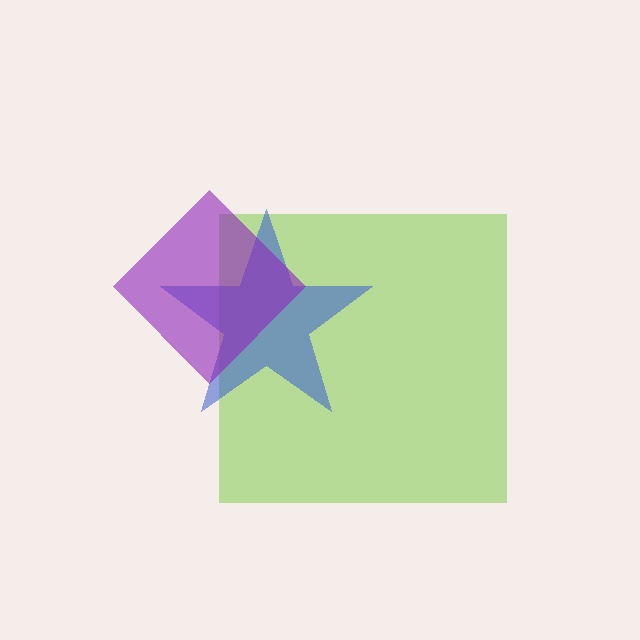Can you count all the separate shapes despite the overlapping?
Yes, there are 3 separate shapes.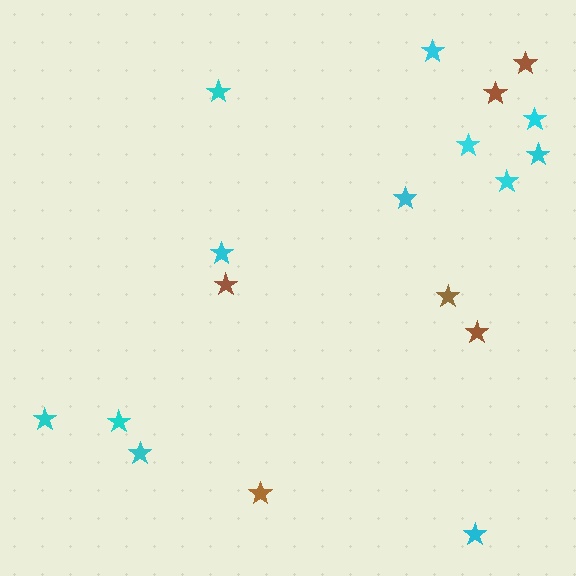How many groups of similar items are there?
There are 2 groups: one group of brown stars (6) and one group of cyan stars (12).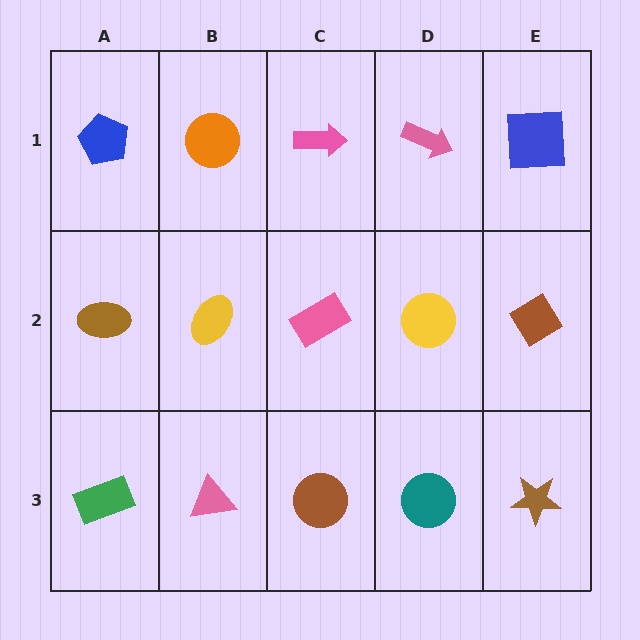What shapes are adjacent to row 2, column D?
A pink arrow (row 1, column D), a teal circle (row 3, column D), a pink rectangle (row 2, column C), a brown diamond (row 2, column E).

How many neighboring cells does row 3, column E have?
2.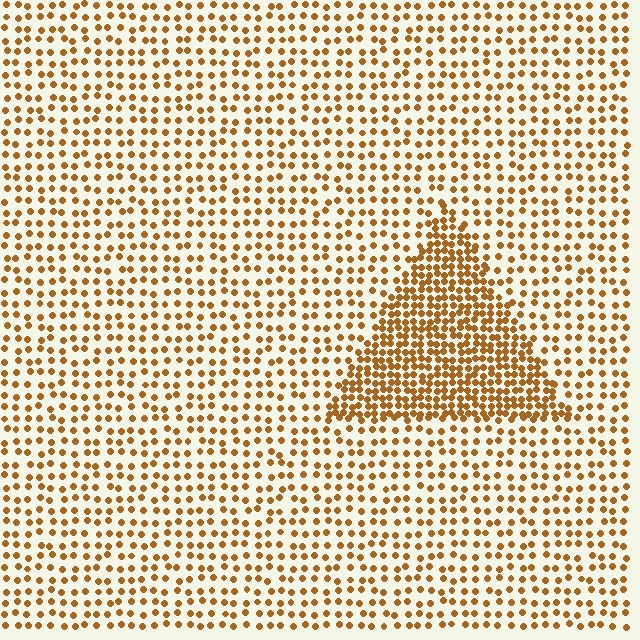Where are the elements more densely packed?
The elements are more densely packed inside the triangle boundary.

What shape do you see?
I see a triangle.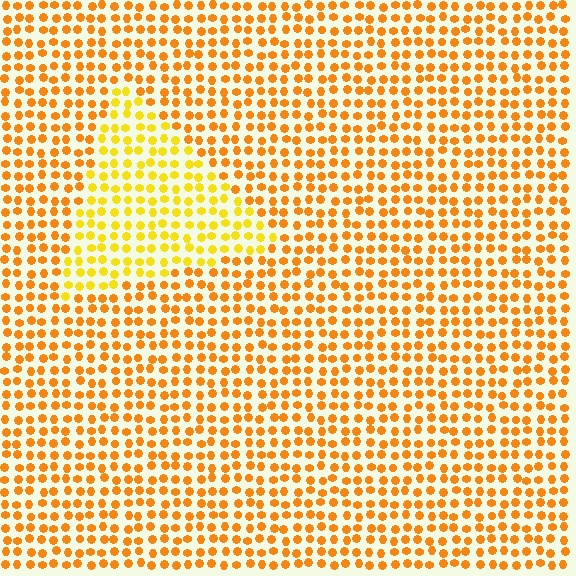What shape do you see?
I see a triangle.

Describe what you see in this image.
The image is filled with small orange elements in a uniform arrangement. A triangle-shaped region is visible where the elements are tinted to a slightly different hue, forming a subtle color boundary.